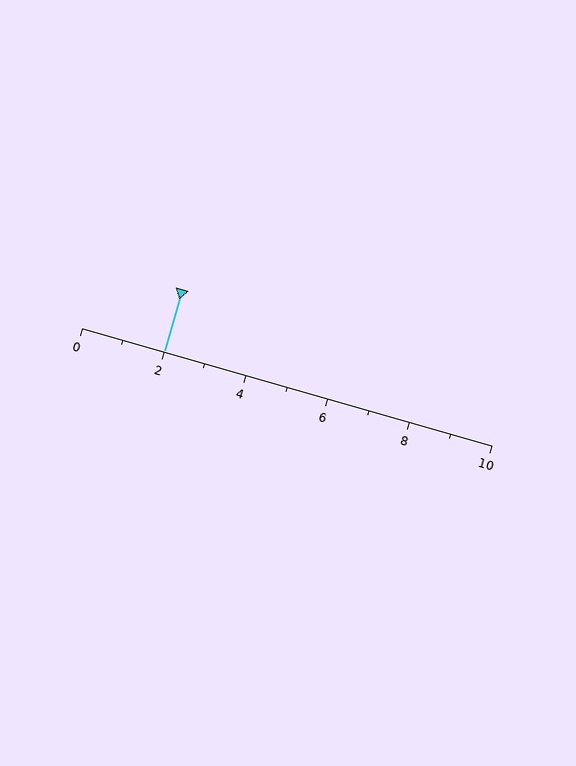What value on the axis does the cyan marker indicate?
The marker indicates approximately 2.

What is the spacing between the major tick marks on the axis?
The major ticks are spaced 2 apart.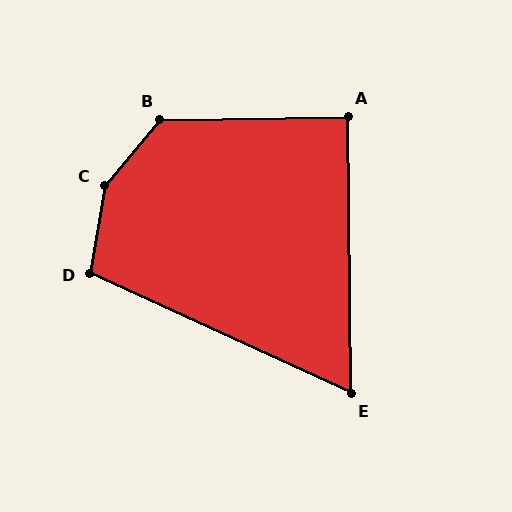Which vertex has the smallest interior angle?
E, at approximately 65 degrees.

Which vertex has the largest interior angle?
C, at approximately 150 degrees.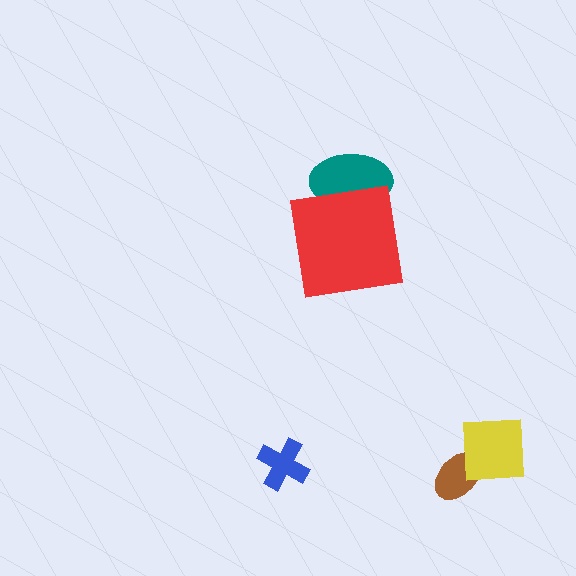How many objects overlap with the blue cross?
0 objects overlap with the blue cross.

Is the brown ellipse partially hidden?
Yes, it is partially covered by another shape.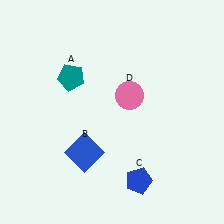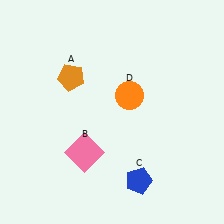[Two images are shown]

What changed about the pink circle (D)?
In Image 1, D is pink. In Image 2, it changed to orange.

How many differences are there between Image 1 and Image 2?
There are 3 differences between the two images.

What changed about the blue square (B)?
In Image 1, B is blue. In Image 2, it changed to pink.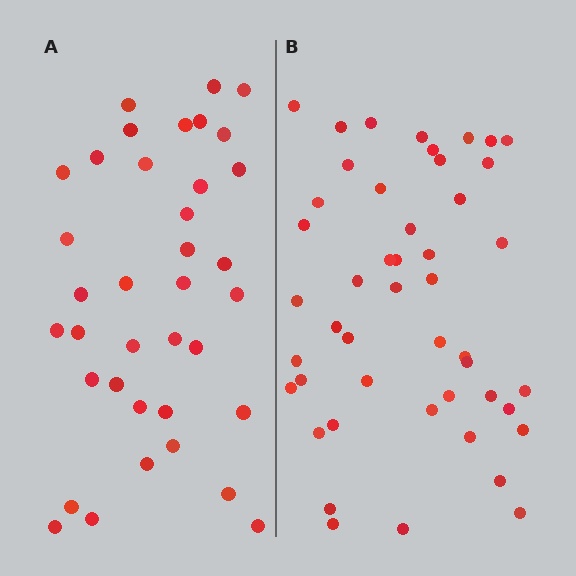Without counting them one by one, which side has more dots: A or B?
Region B (the right region) has more dots.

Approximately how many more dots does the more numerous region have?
Region B has roughly 10 or so more dots than region A.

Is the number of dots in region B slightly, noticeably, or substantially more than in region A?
Region B has noticeably more, but not dramatically so. The ratio is roughly 1.3 to 1.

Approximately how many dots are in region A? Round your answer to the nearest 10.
About 40 dots. (The exact count is 37, which rounds to 40.)